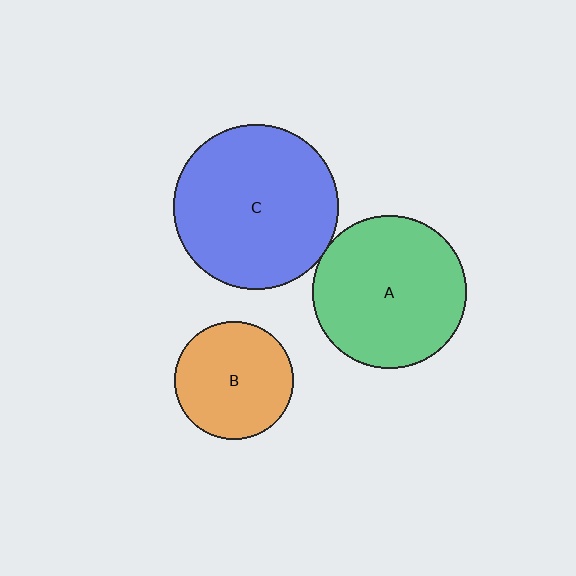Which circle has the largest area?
Circle C (blue).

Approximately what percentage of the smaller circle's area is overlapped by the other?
Approximately 5%.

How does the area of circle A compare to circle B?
Approximately 1.7 times.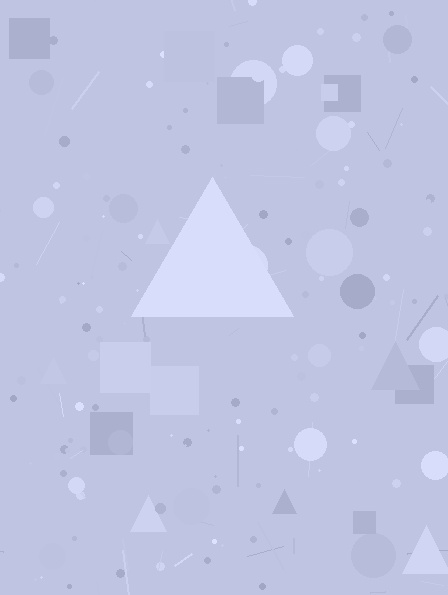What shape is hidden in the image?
A triangle is hidden in the image.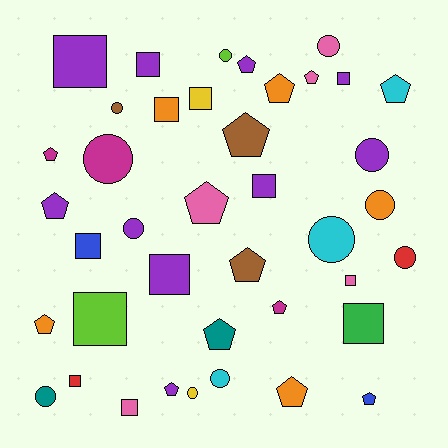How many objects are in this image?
There are 40 objects.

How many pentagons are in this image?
There are 15 pentagons.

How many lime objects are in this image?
There are 2 lime objects.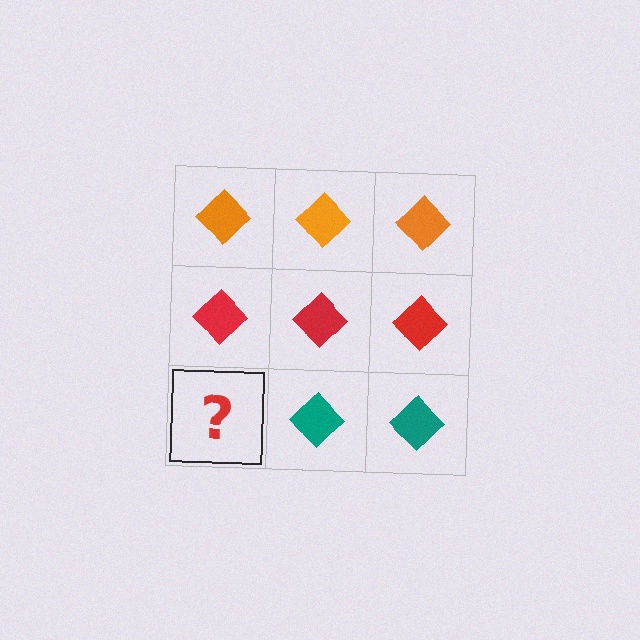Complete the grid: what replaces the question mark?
The question mark should be replaced with a teal diamond.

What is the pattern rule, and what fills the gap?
The rule is that each row has a consistent color. The gap should be filled with a teal diamond.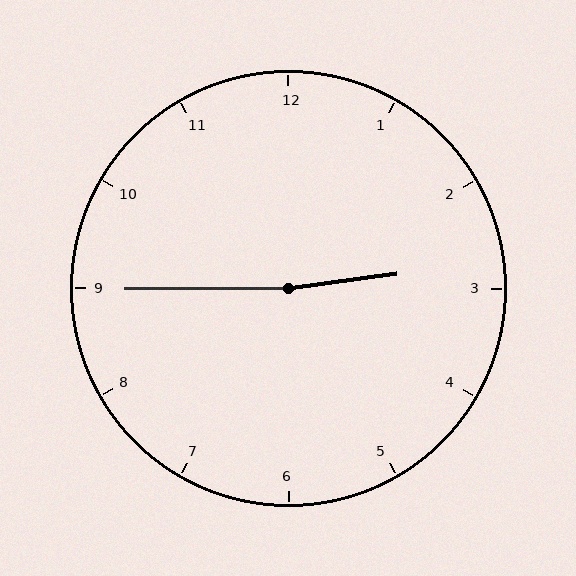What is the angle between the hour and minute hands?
Approximately 172 degrees.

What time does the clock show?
2:45.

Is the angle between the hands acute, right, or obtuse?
It is obtuse.